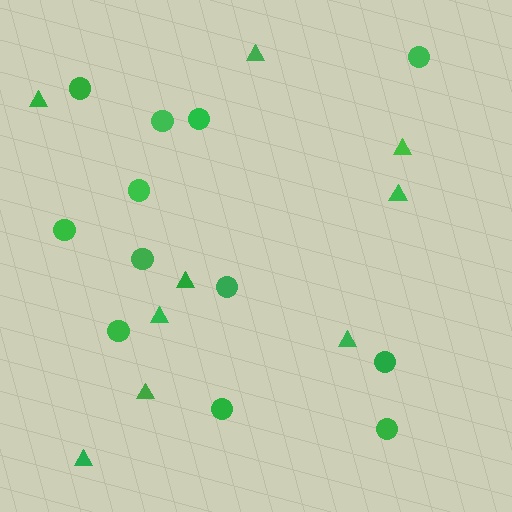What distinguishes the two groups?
There are 2 groups: one group of circles (12) and one group of triangles (9).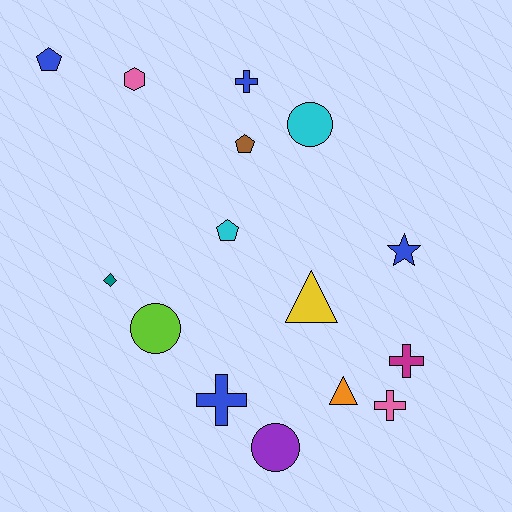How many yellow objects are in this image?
There is 1 yellow object.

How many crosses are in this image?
There are 4 crosses.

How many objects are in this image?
There are 15 objects.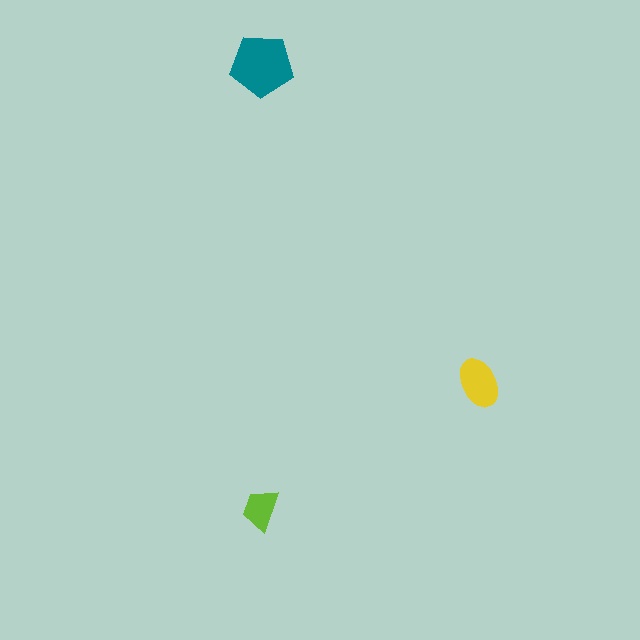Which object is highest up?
The teal pentagon is topmost.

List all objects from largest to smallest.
The teal pentagon, the yellow ellipse, the lime trapezoid.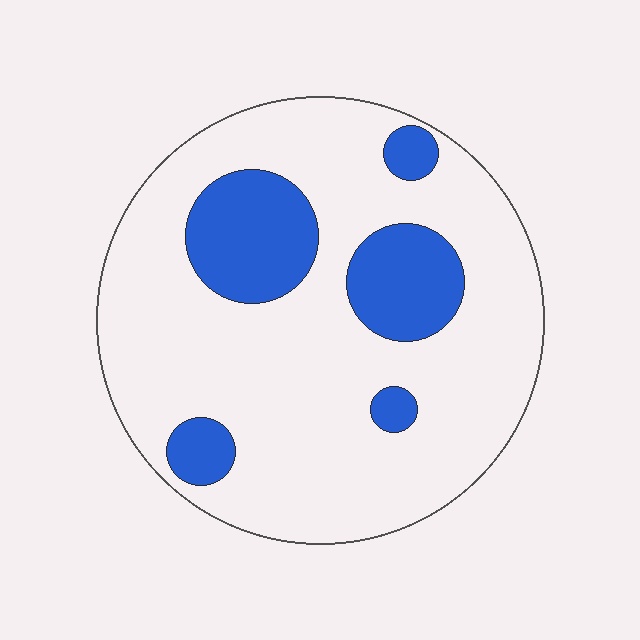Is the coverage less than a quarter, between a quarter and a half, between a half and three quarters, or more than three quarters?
Less than a quarter.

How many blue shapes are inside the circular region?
5.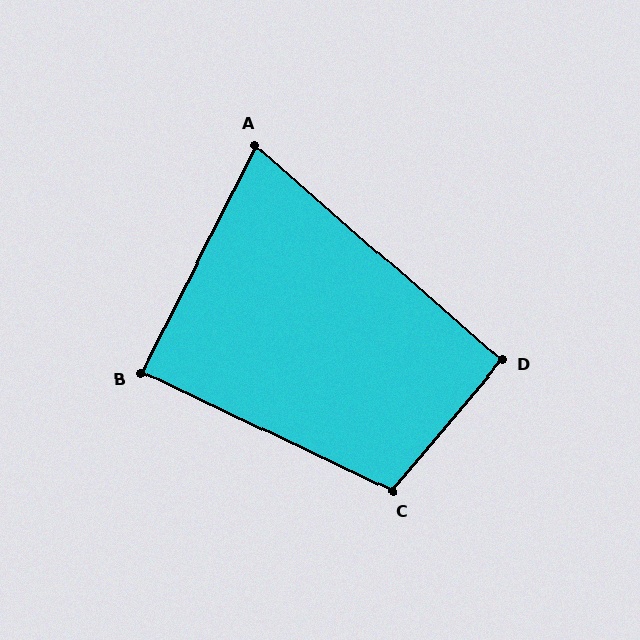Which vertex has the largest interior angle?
C, at approximately 105 degrees.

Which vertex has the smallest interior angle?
A, at approximately 75 degrees.